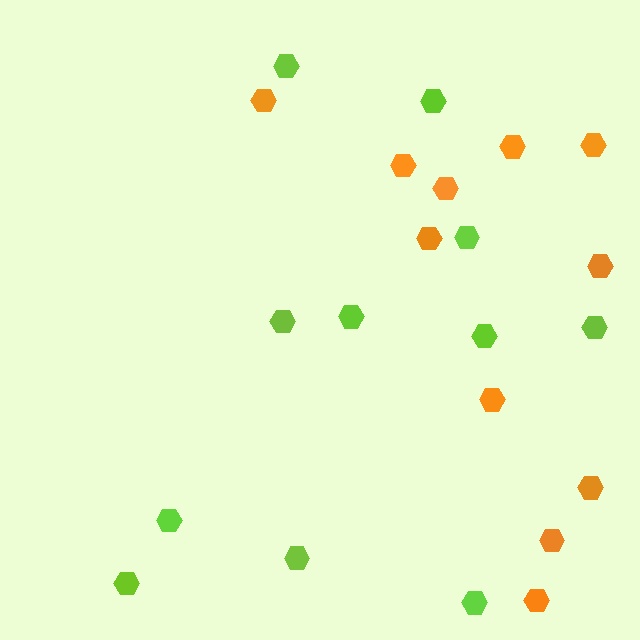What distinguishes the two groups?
There are 2 groups: one group of orange hexagons (11) and one group of lime hexagons (11).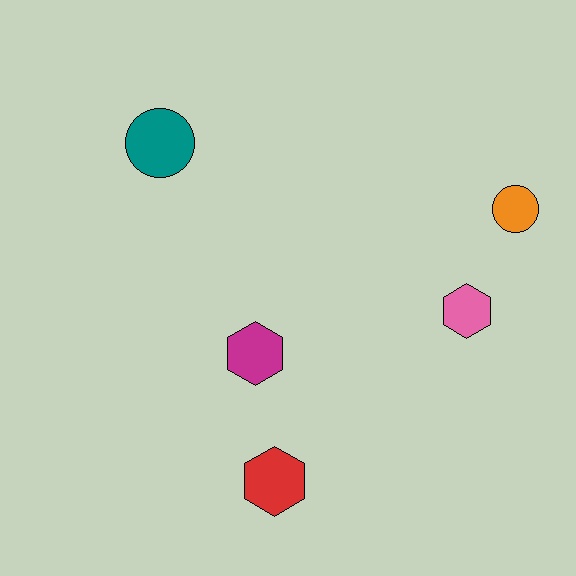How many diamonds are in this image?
There are no diamonds.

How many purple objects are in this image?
There are no purple objects.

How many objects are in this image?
There are 5 objects.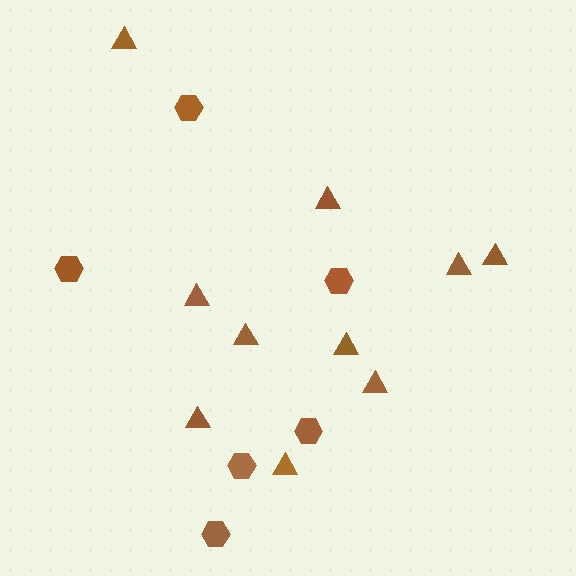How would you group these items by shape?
There are 2 groups: one group of triangles (10) and one group of hexagons (6).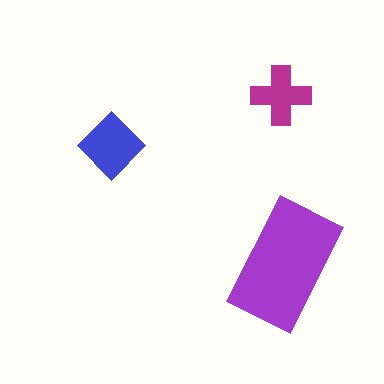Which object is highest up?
The magenta cross is topmost.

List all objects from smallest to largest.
The magenta cross, the blue diamond, the purple rectangle.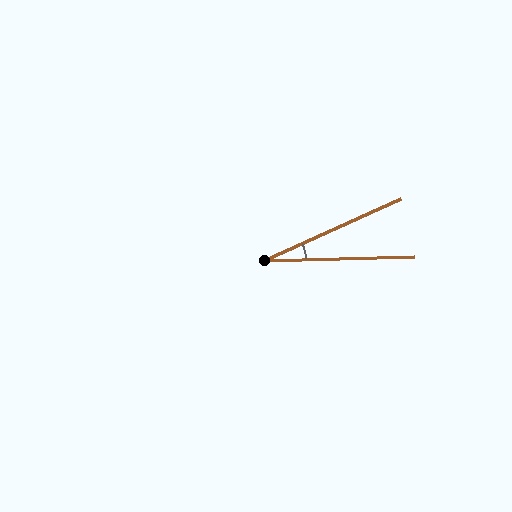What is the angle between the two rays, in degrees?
Approximately 23 degrees.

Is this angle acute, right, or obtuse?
It is acute.